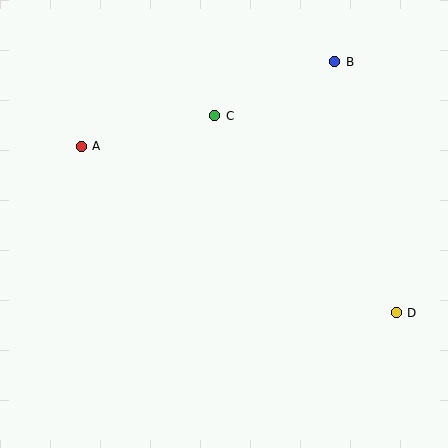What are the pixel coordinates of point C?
Point C is at (215, 116).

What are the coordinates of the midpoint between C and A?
The midpoint between C and A is at (148, 131).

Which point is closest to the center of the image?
Point C at (215, 116) is closest to the center.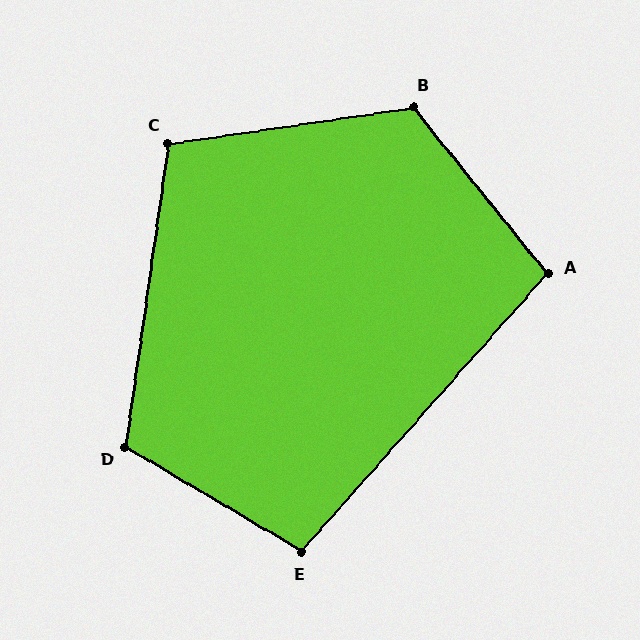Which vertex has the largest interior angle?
B, at approximately 120 degrees.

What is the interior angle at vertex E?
Approximately 101 degrees (obtuse).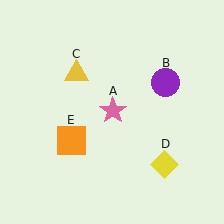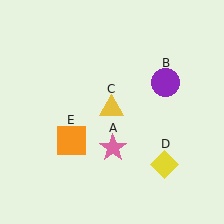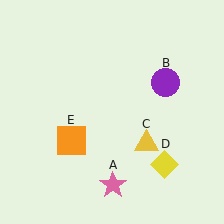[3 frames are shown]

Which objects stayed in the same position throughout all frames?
Purple circle (object B) and yellow diamond (object D) and orange square (object E) remained stationary.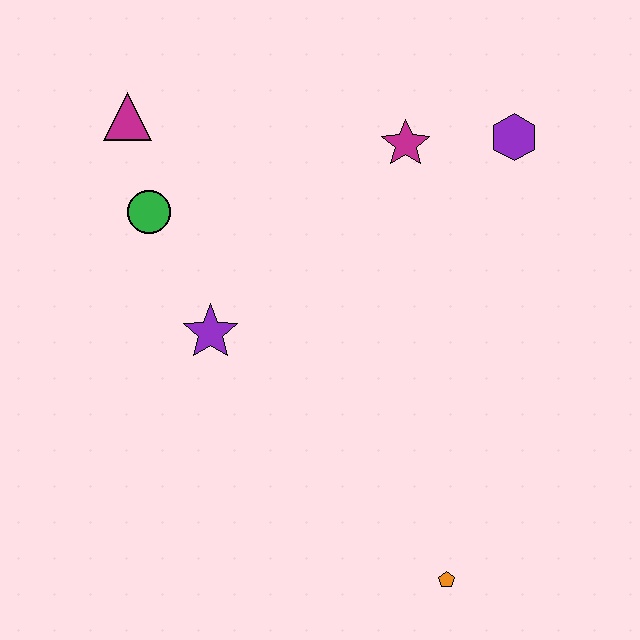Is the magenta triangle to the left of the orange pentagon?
Yes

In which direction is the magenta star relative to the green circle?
The magenta star is to the right of the green circle.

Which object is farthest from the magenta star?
The orange pentagon is farthest from the magenta star.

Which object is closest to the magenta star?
The purple hexagon is closest to the magenta star.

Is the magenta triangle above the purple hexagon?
Yes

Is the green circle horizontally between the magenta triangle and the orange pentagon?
Yes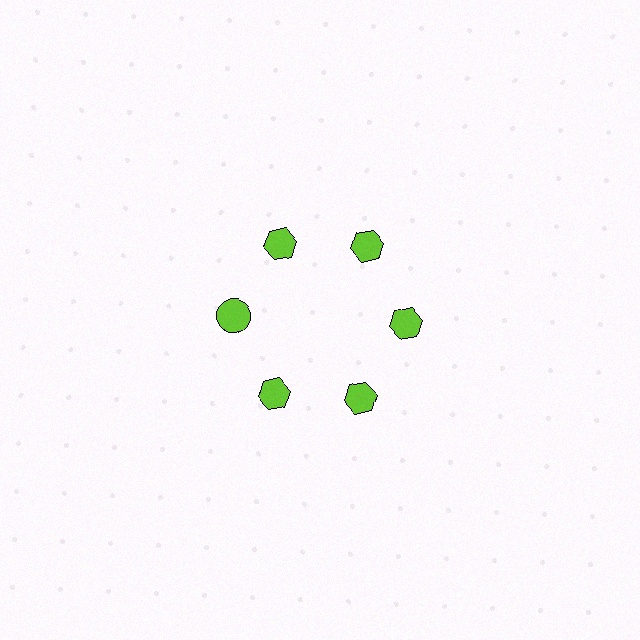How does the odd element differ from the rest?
It has a different shape: circle instead of hexagon.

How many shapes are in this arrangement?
There are 6 shapes arranged in a ring pattern.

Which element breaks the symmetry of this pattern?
The lime circle at roughly the 9 o'clock position breaks the symmetry. All other shapes are lime hexagons.